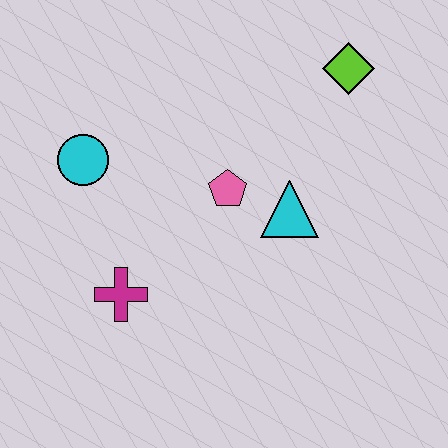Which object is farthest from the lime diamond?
The magenta cross is farthest from the lime diamond.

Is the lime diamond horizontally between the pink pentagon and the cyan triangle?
No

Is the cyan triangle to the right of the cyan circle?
Yes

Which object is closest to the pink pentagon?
The cyan triangle is closest to the pink pentagon.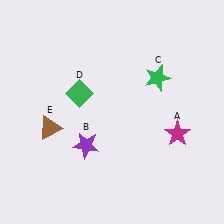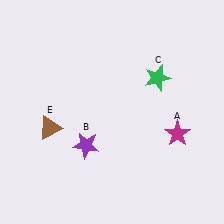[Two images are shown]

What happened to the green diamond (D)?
The green diamond (D) was removed in Image 2. It was in the top-left area of Image 1.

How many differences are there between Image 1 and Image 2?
There is 1 difference between the two images.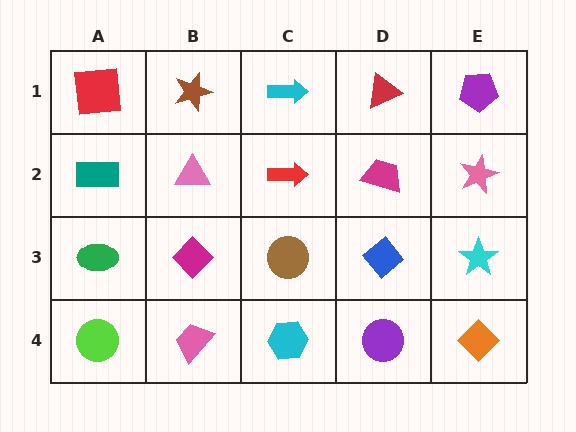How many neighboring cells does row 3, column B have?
4.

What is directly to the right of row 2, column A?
A pink triangle.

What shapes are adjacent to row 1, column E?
A pink star (row 2, column E), a red triangle (row 1, column D).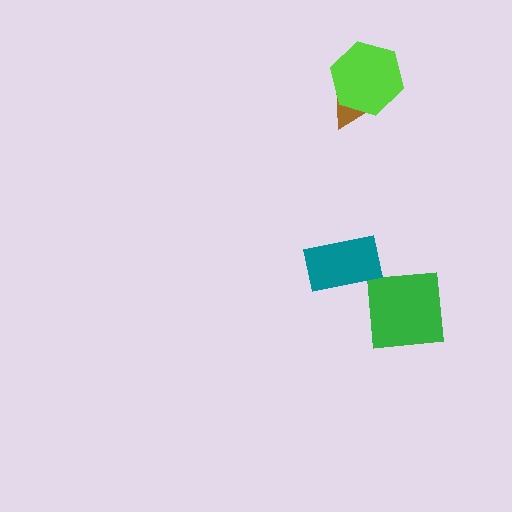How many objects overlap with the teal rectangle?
0 objects overlap with the teal rectangle.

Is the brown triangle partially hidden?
Yes, it is partially covered by another shape.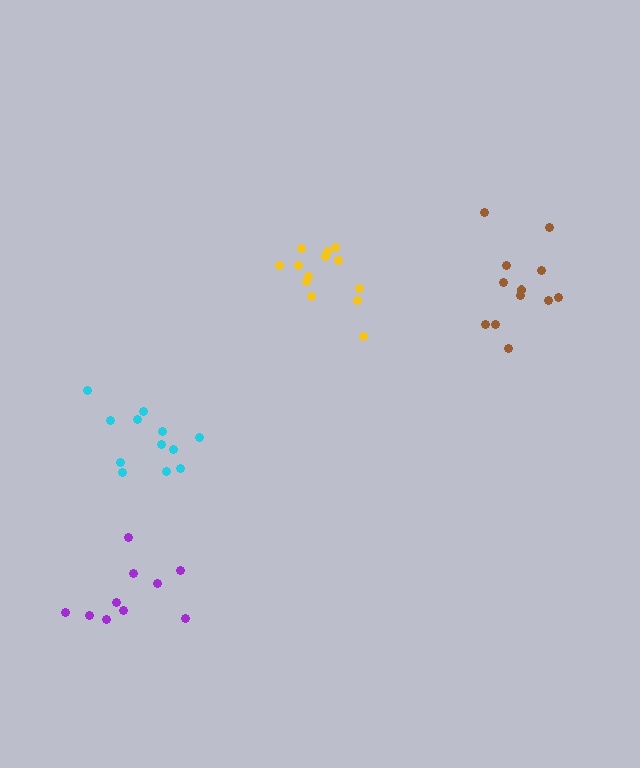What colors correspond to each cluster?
The clusters are colored: cyan, purple, yellow, brown.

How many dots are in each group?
Group 1: 12 dots, Group 2: 10 dots, Group 3: 13 dots, Group 4: 12 dots (47 total).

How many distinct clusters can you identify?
There are 4 distinct clusters.